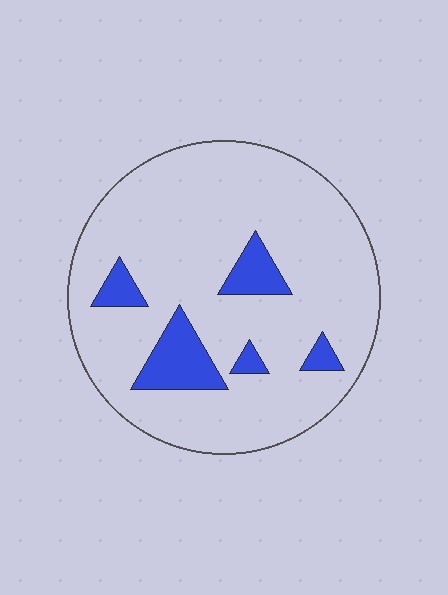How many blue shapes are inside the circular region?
5.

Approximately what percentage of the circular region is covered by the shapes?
Approximately 15%.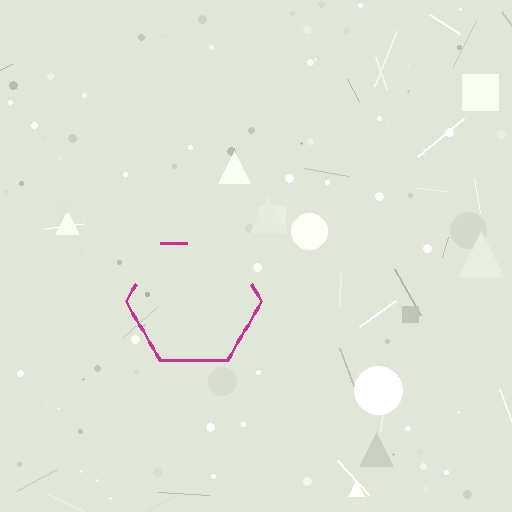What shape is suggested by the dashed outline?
The dashed outline suggests a hexagon.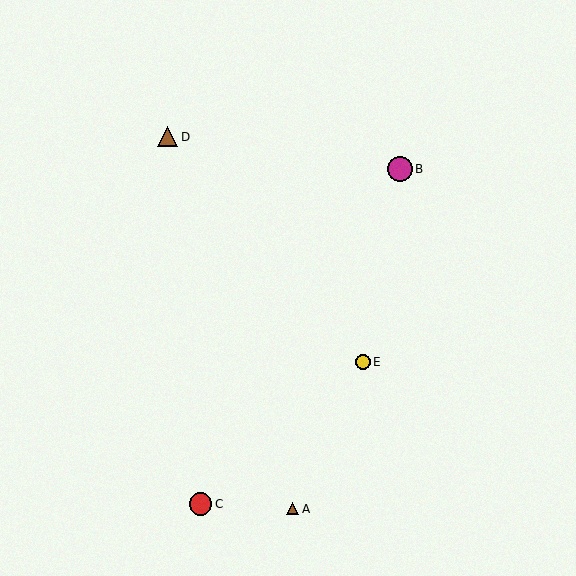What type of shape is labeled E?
Shape E is a yellow circle.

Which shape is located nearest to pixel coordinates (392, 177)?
The magenta circle (labeled B) at (400, 169) is nearest to that location.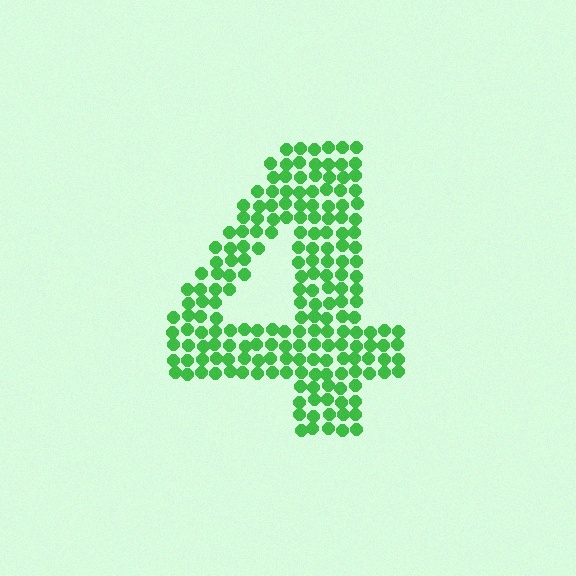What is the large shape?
The large shape is the digit 4.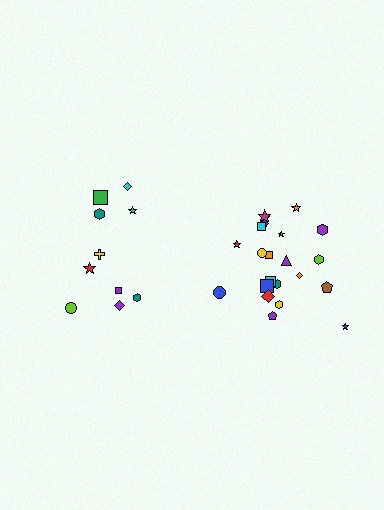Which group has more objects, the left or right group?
The right group.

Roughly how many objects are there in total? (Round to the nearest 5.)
Roughly 30 objects in total.